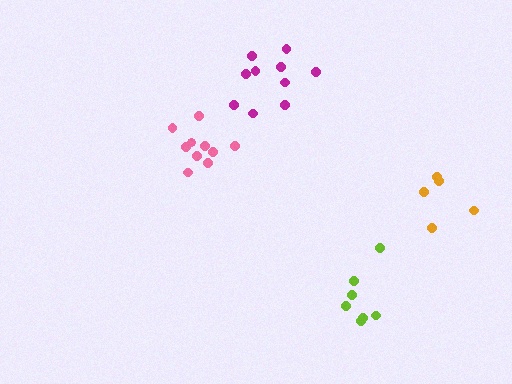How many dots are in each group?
Group 1: 10 dots, Group 2: 5 dots, Group 3: 10 dots, Group 4: 7 dots (32 total).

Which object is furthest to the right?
The orange cluster is rightmost.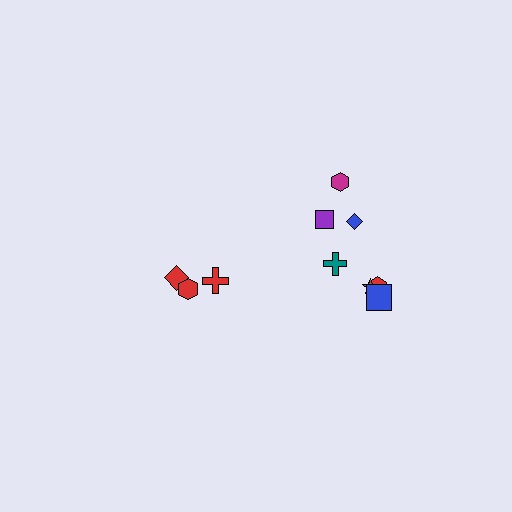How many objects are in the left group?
There are 3 objects.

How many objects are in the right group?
There are 7 objects.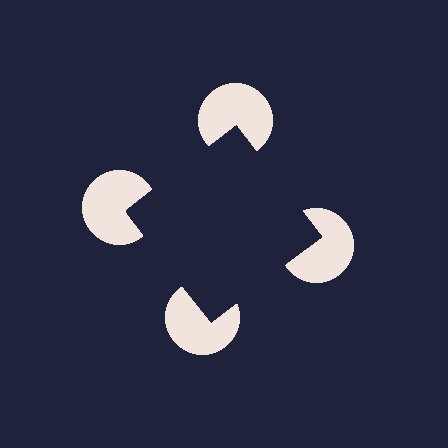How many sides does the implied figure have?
4 sides.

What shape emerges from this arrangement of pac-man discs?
An illusory square — its edges are inferred from the aligned wedge cuts in the pac-man discs, not physically drawn.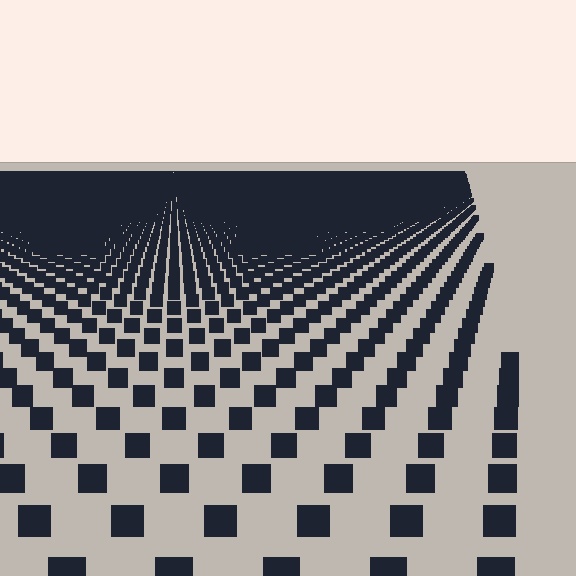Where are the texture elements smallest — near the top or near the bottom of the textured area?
Near the top.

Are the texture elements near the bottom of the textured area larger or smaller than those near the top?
Larger. Near the bottom, elements are closer to the viewer and appear at a bigger on-screen size.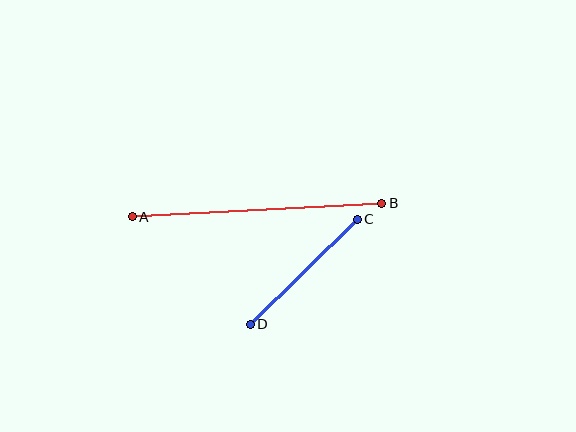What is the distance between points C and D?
The distance is approximately 150 pixels.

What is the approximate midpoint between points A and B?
The midpoint is at approximately (257, 210) pixels.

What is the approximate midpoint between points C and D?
The midpoint is at approximately (304, 272) pixels.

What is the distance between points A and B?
The distance is approximately 250 pixels.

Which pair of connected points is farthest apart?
Points A and B are farthest apart.